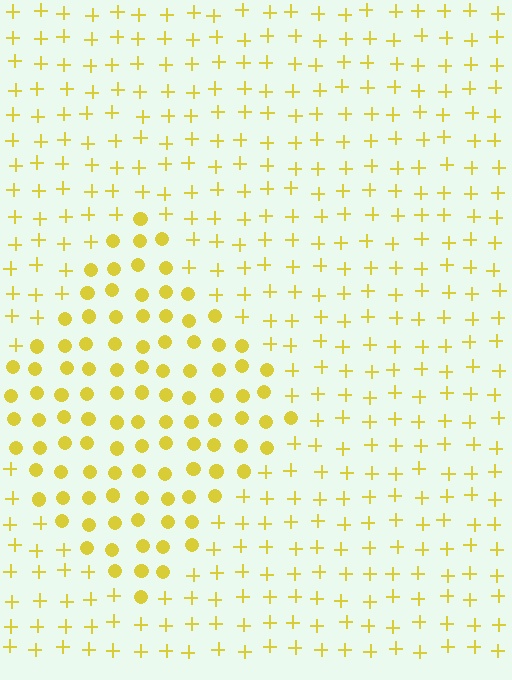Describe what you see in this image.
The image is filled with small yellow elements arranged in a uniform grid. A diamond-shaped region contains circles, while the surrounding area contains plus signs. The boundary is defined purely by the change in element shape.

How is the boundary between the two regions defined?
The boundary is defined by a change in element shape: circles inside vs. plus signs outside. All elements share the same color and spacing.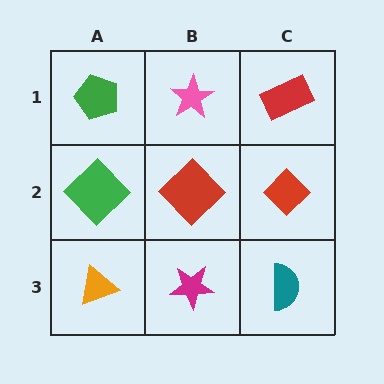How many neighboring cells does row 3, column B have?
3.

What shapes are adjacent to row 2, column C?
A red rectangle (row 1, column C), a teal semicircle (row 3, column C), a red diamond (row 2, column B).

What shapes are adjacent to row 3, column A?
A green diamond (row 2, column A), a magenta star (row 3, column B).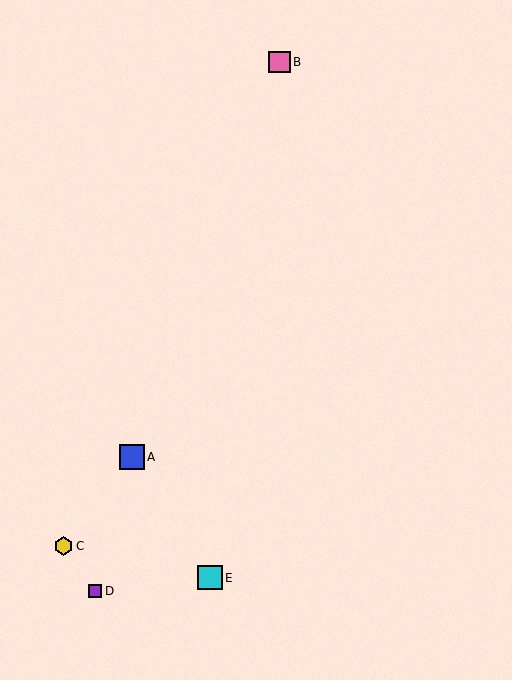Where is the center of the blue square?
The center of the blue square is at (132, 457).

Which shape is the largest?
The blue square (labeled A) is the largest.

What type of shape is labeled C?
Shape C is a yellow hexagon.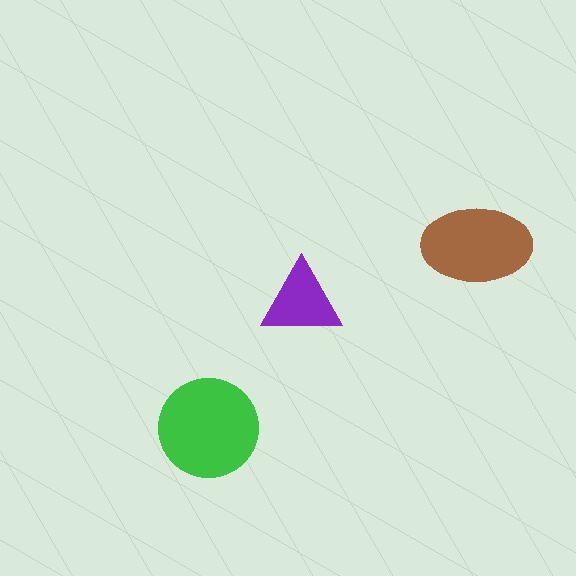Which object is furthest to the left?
The green circle is leftmost.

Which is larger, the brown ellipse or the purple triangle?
The brown ellipse.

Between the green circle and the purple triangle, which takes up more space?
The green circle.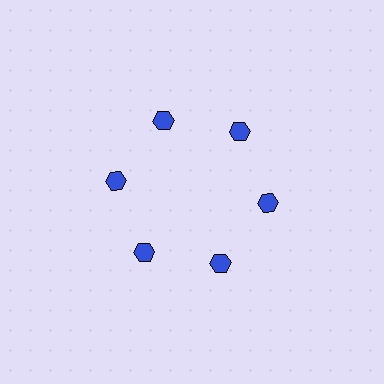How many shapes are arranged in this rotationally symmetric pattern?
There are 6 shapes, arranged in 6 groups of 1.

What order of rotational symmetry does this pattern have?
This pattern has 6-fold rotational symmetry.